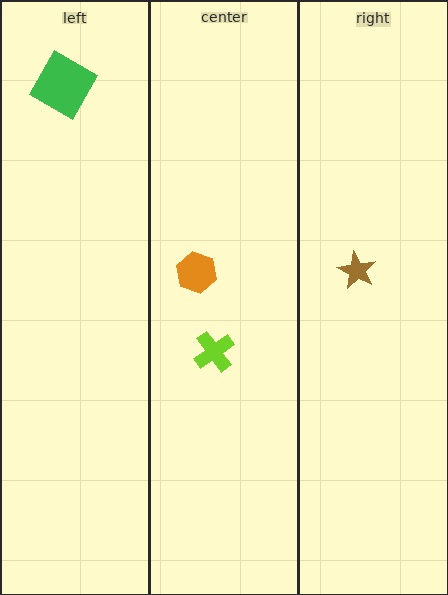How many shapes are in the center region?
2.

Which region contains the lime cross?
The center region.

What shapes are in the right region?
The brown star.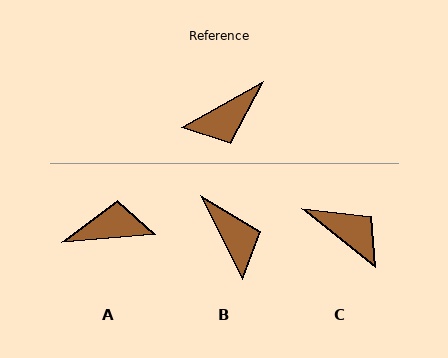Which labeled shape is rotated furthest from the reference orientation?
A, about 155 degrees away.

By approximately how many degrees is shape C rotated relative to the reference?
Approximately 112 degrees counter-clockwise.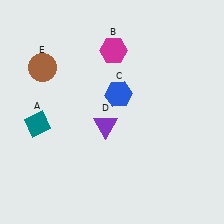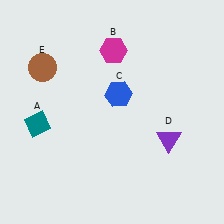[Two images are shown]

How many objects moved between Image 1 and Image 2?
1 object moved between the two images.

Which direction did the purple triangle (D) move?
The purple triangle (D) moved right.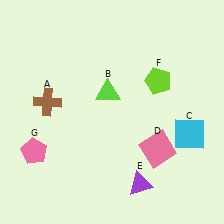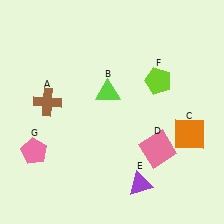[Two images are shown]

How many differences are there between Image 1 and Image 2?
There is 1 difference between the two images.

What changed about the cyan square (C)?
In Image 1, C is cyan. In Image 2, it changed to orange.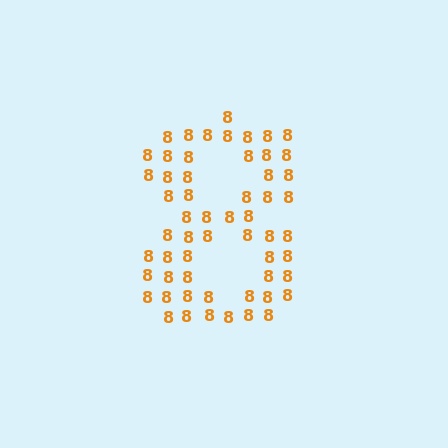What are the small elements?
The small elements are digit 8's.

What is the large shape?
The large shape is the digit 8.